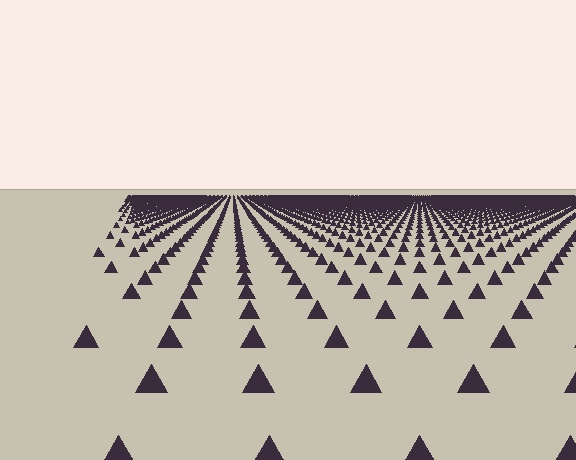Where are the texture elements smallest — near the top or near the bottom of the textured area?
Near the top.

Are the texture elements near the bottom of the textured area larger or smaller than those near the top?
Larger. Near the bottom, elements are closer to the viewer and appear at a bigger on-screen size.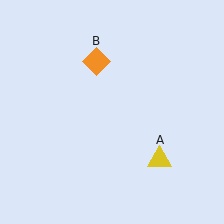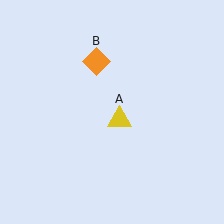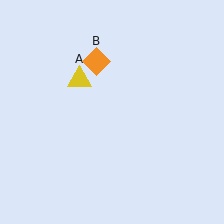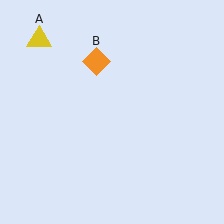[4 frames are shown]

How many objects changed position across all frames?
1 object changed position: yellow triangle (object A).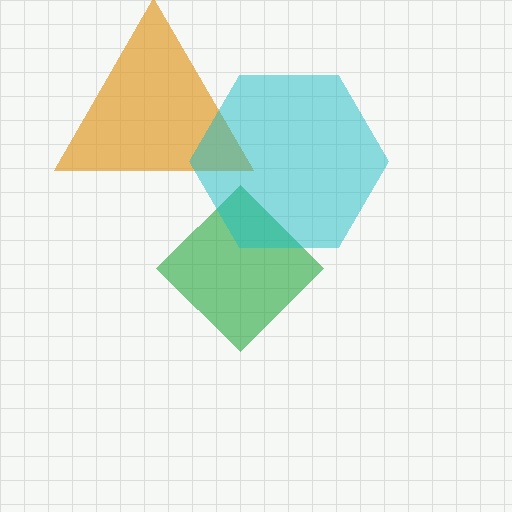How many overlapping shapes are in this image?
There are 3 overlapping shapes in the image.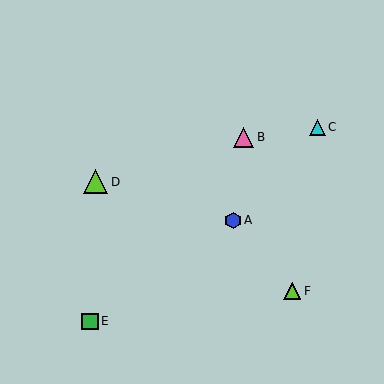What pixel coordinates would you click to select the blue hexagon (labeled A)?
Click at (233, 220) to select the blue hexagon A.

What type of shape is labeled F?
Shape F is a lime triangle.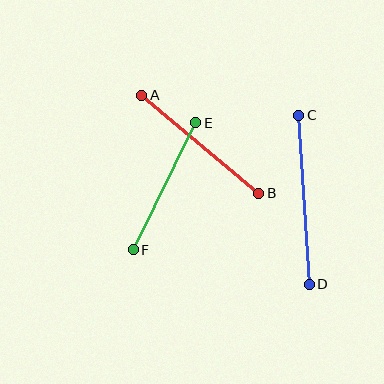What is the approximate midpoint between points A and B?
The midpoint is at approximately (200, 144) pixels.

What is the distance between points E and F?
The distance is approximately 141 pixels.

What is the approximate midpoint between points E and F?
The midpoint is at approximately (164, 186) pixels.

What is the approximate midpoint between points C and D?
The midpoint is at approximately (304, 200) pixels.